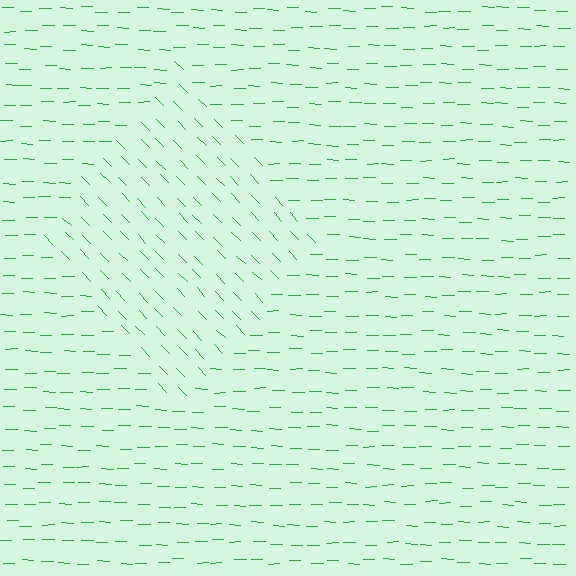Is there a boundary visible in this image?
Yes, there is a texture boundary formed by a change in line orientation.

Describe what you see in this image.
The image is filled with small green line segments. A diamond region in the image has lines oriented differently from the surrounding lines, creating a visible texture boundary.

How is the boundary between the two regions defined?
The boundary is defined purely by a change in line orientation (approximately 45 degrees difference). All lines are the same color and thickness.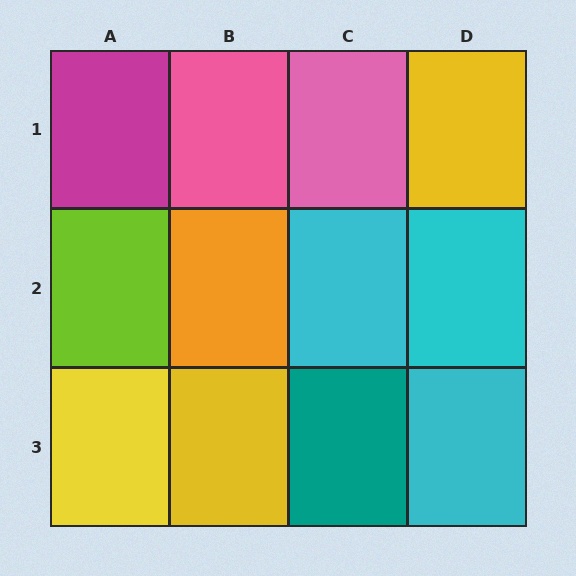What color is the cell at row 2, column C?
Cyan.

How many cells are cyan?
3 cells are cyan.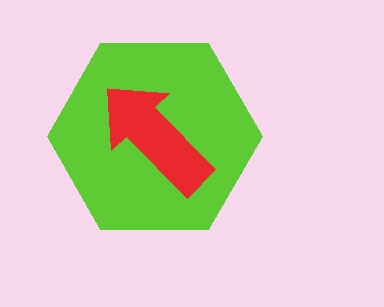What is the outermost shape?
The lime hexagon.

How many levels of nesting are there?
2.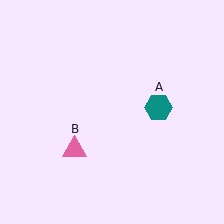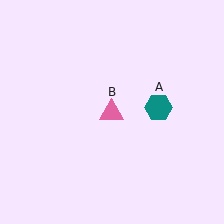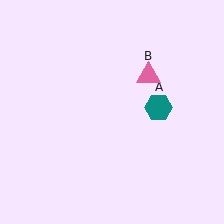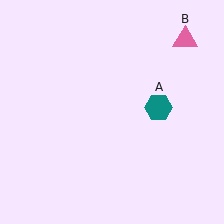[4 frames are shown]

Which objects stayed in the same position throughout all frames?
Teal hexagon (object A) remained stationary.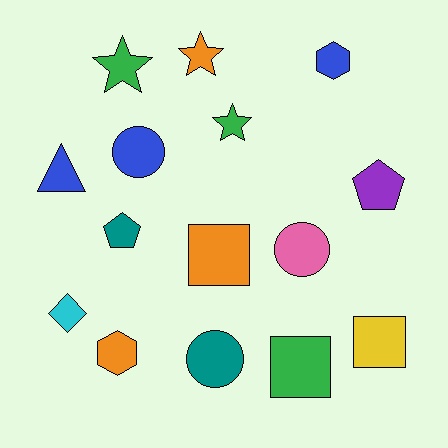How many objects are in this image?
There are 15 objects.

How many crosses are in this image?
There are no crosses.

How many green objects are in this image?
There are 3 green objects.